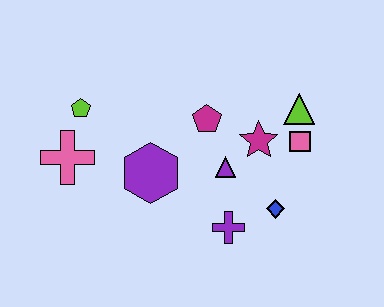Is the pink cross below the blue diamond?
No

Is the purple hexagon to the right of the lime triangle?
No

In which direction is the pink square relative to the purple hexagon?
The pink square is to the right of the purple hexagon.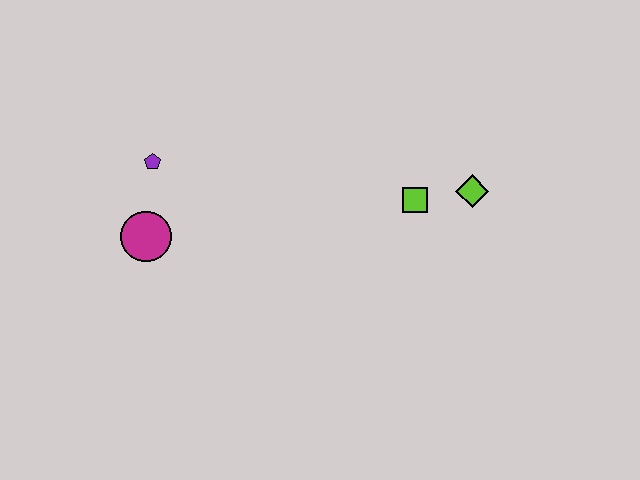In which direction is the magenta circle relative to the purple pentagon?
The magenta circle is below the purple pentagon.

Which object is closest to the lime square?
The lime diamond is closest to the lime square.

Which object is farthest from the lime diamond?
The magenta circle is farthest from the lime diamond.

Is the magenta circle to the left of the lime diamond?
Yes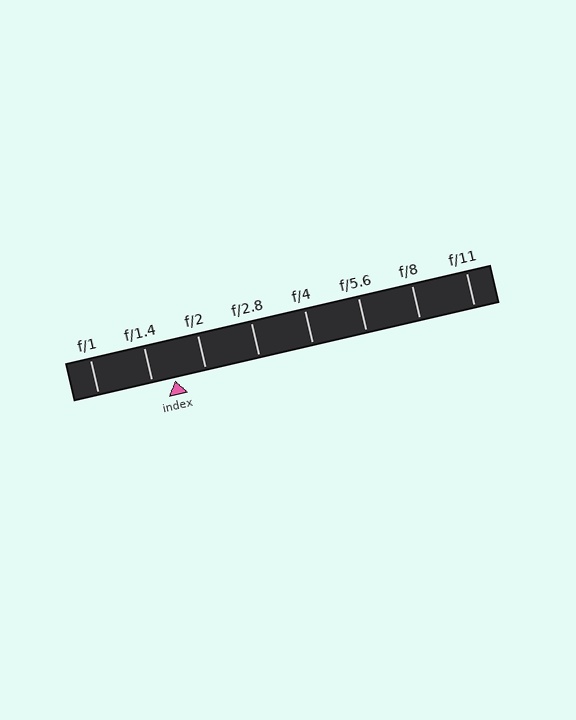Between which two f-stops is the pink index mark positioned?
The index mark is between f/1.4 and f/2.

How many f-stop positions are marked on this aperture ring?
There are 8 f-stop positions marked.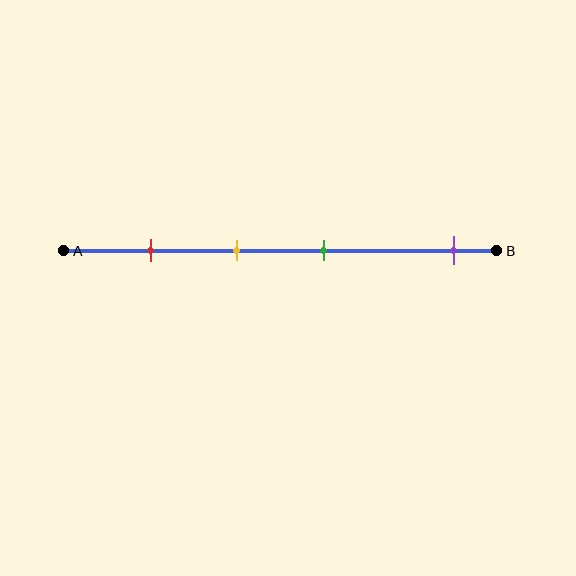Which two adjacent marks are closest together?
The yellow and green marks are the closest adjacent pair.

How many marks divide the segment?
There are 4 marks dividing the segment.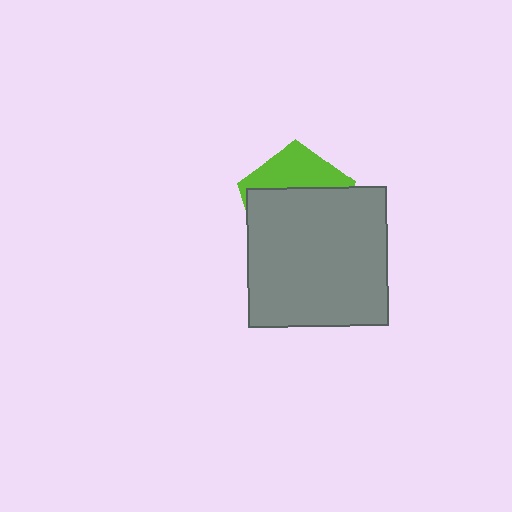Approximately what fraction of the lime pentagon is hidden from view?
Roughly 66% of the lime pentagon is hidden behind the gray square.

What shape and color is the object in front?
The object in front is a gray square.